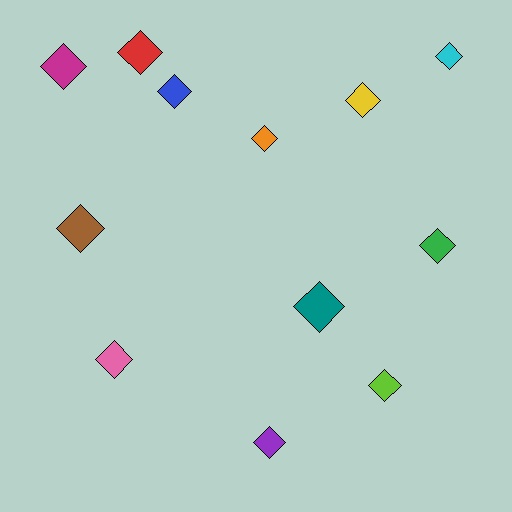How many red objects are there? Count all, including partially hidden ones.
There is 1 red object.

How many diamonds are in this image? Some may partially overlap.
There are 12 diamonds.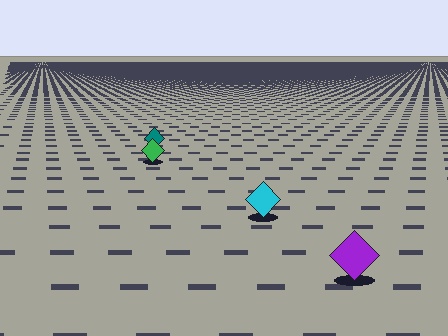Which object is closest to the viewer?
The purple diamond is closest. The texture marks near it are larger and more spread out.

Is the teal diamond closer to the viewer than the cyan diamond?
No. The cyan diamond is closer — you can tell from the texture gradient: the ground texture is coarser near it.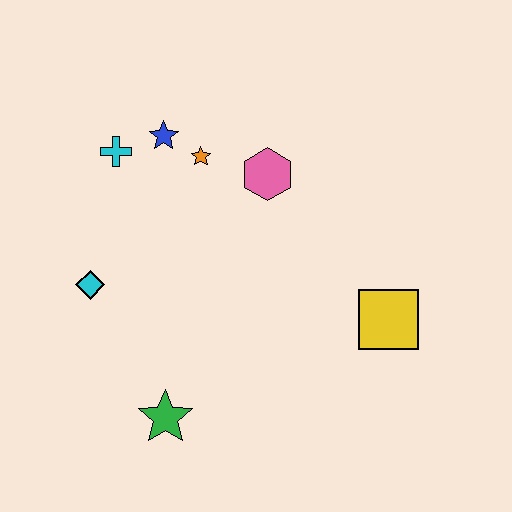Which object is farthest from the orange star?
The green star is farthest from the orange star.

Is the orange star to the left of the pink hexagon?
Yes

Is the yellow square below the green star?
No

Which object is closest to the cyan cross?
The blue star is closest to the cyan cross.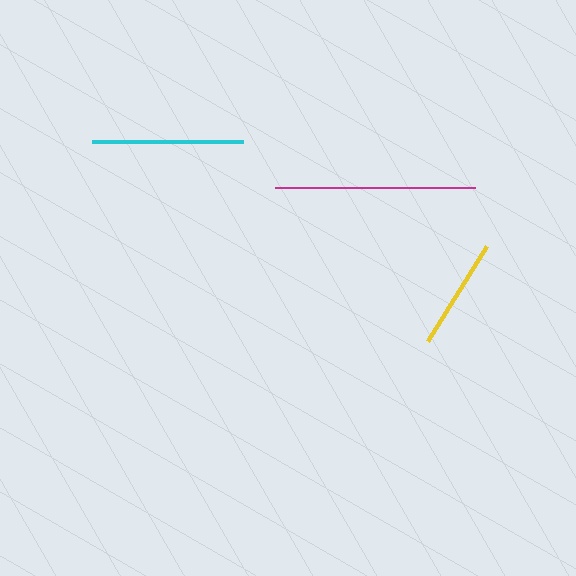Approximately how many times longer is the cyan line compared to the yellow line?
The cyan line is approximately 1.3 times the length of the yellow line.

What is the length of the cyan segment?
The cyan segment is approximately 150 pixels long.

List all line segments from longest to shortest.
From longest to shortest: magenta, cyan, yellow.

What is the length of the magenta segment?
The magenta segment is approximately 200 pixels long.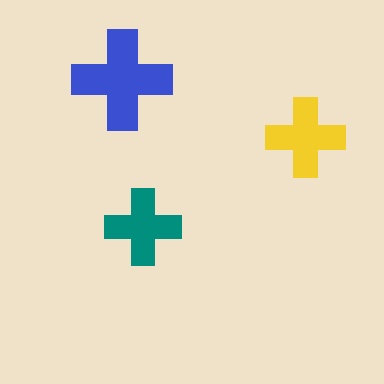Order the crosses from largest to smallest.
the blue one, the yellow one, the teal one.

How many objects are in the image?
There are 3 objects in the image.